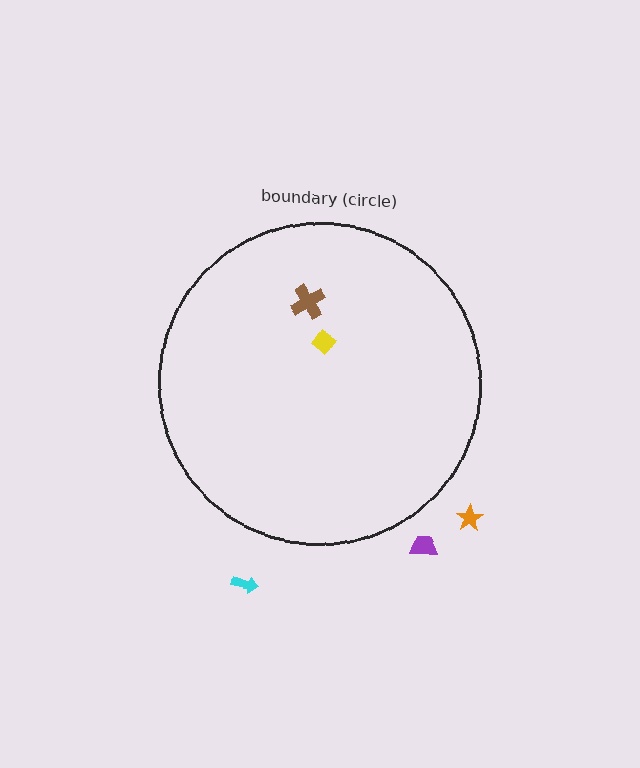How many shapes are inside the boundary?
2 inside, 3 outside.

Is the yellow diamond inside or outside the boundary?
Inside.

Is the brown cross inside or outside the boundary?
Inside.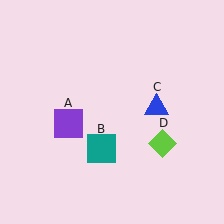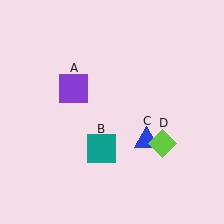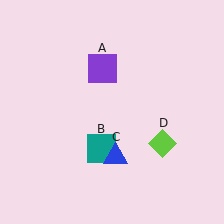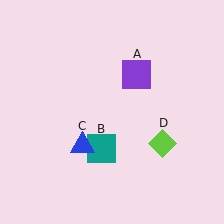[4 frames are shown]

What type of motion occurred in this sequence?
The purple square (object A), blue triangle (object C) rotated clockwise around the center of the scene.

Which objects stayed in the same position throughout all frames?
Teal square (object B) and lime diamond (object D) remained stationary.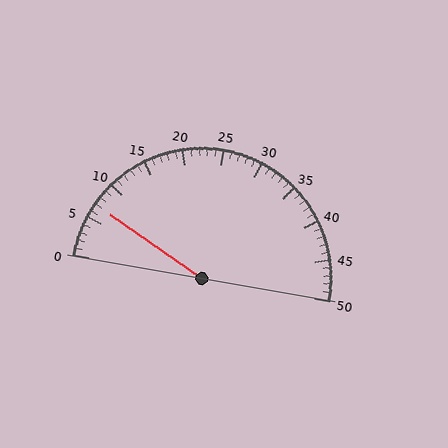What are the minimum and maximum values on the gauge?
The gauge ranges from 0 to 50.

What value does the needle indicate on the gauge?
The needle indicates approximately 7.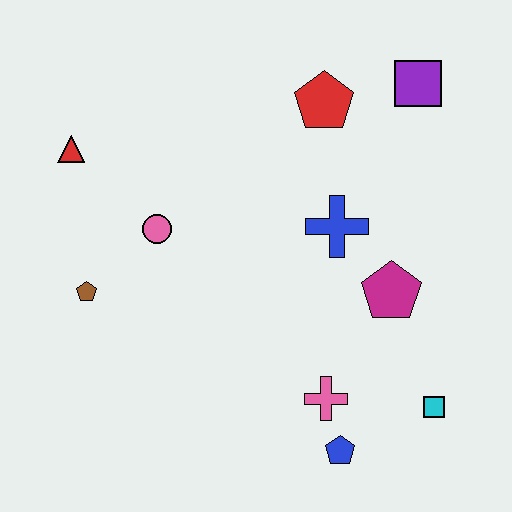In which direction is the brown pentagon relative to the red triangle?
The brown pentagon is below the red triangle.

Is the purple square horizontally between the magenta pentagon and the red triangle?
No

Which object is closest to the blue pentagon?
The pink cross is closest to the blue pentagon.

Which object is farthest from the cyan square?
The red triangle is farthest from the cyan square.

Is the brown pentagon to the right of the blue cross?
No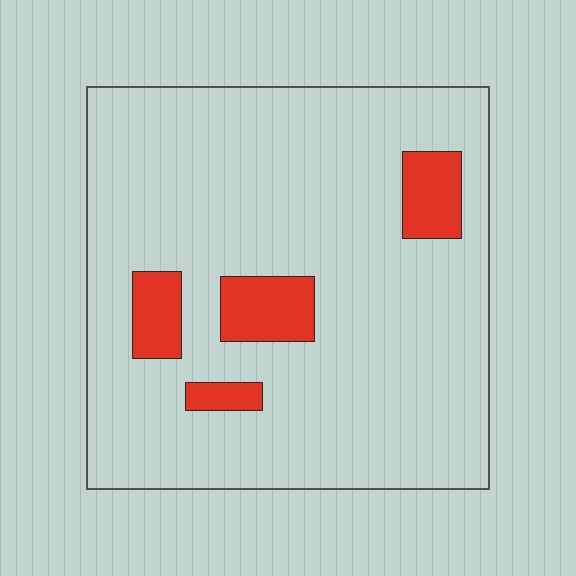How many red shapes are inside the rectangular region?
4.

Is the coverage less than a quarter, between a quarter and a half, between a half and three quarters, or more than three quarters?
Less than a quarter.